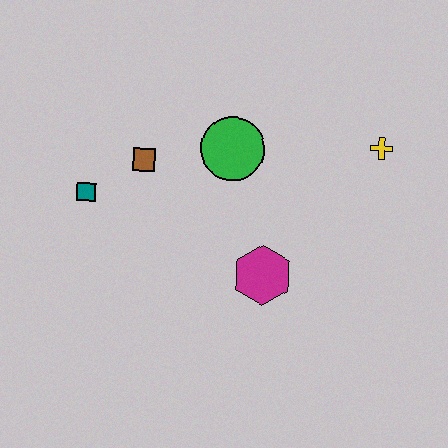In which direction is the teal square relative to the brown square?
The teal square is to the left of the brown square.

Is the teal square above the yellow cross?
No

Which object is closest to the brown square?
The teal square is closest to the brown square.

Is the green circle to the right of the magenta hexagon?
No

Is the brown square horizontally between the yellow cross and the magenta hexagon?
No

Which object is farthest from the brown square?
The yellow cross is farthest from the brown square.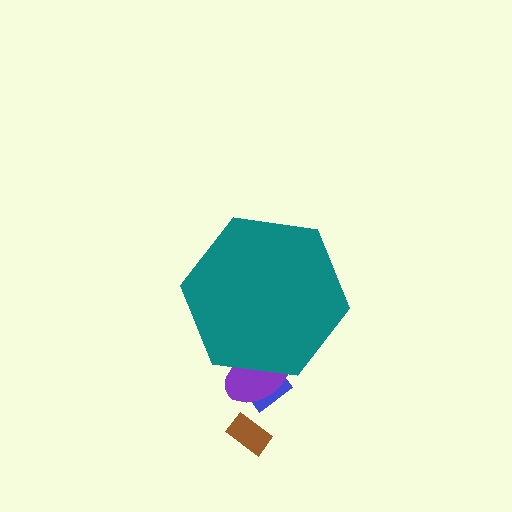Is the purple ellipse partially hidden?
Yes, the purple ellipse is partially hidden behind the teal hexagon.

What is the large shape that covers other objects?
A teal hexagon.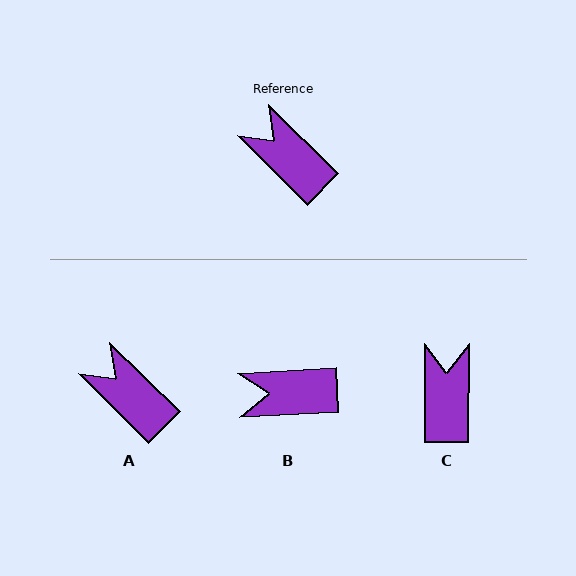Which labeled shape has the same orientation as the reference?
A.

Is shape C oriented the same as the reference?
No, it is off by about 46 degrees.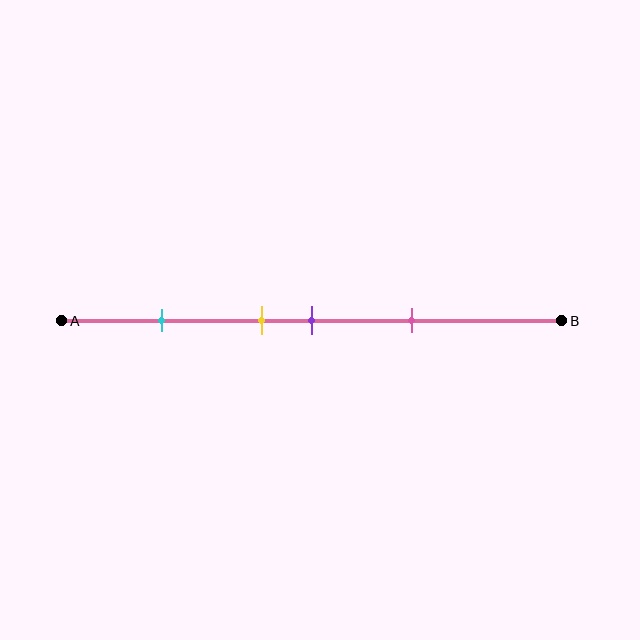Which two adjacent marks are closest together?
The yellow and purple marks are the closest adjacent pair.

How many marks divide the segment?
There are 4 marks dividing the segment.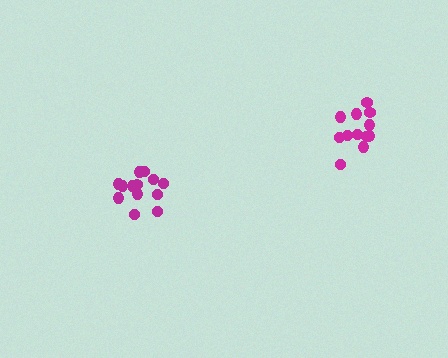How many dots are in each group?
Group 1: 13 dots, Group 2: 12 dots (25 total).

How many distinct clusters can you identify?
There are 2 distinct clusters.